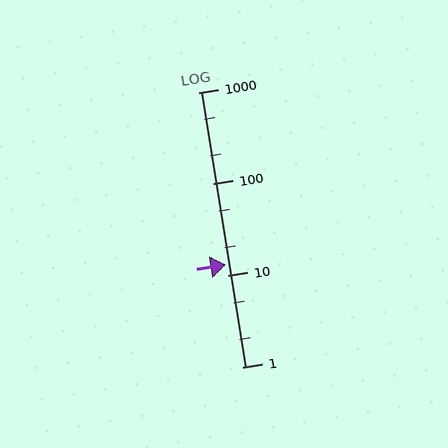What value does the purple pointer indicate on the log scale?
The pointer indicates approximately 13.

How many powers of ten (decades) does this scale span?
The scale spans 3 decades, from 1 to 1000.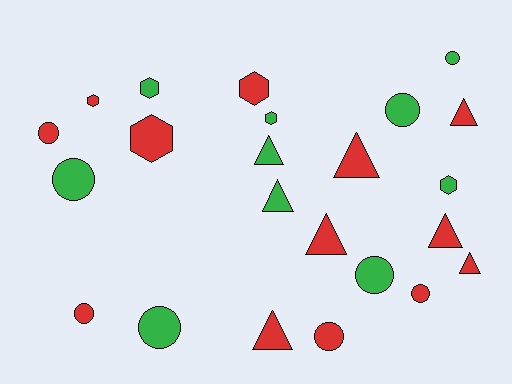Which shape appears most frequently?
Circle, with 9 objects.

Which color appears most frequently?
Red, with 13 objects.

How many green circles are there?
There are 5 green circles.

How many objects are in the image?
There are 23 objects.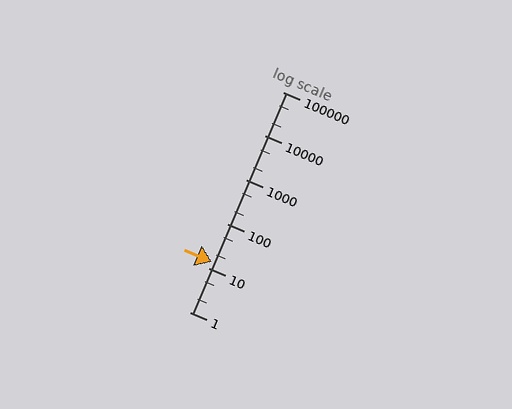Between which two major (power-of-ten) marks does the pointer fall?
The pointer is between 10 and 100.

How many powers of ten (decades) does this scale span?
The scale spans 5 decades, from 1 to 100000.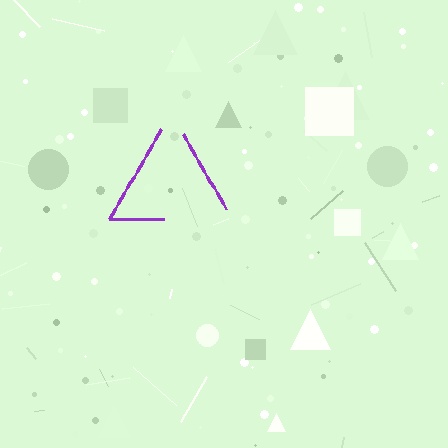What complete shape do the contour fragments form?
The contour fragments form a triangle.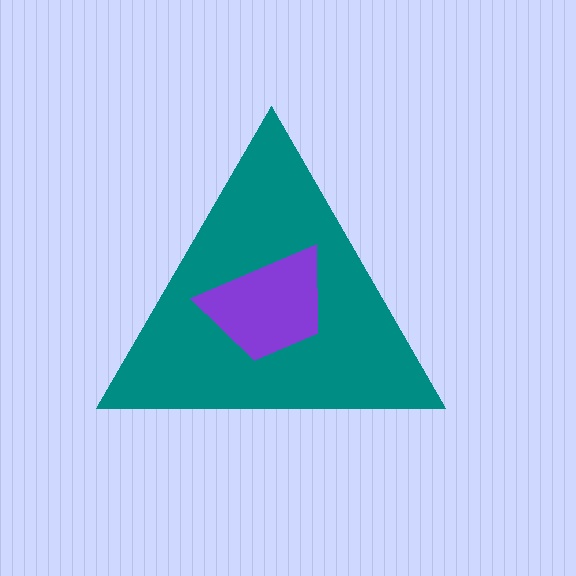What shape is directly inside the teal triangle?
The purple trapezoid.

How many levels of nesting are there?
2.